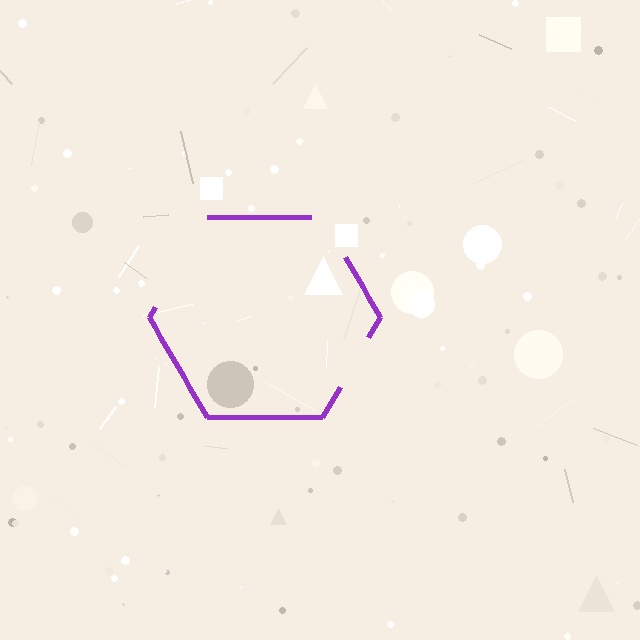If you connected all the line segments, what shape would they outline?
They would outline a hexagon.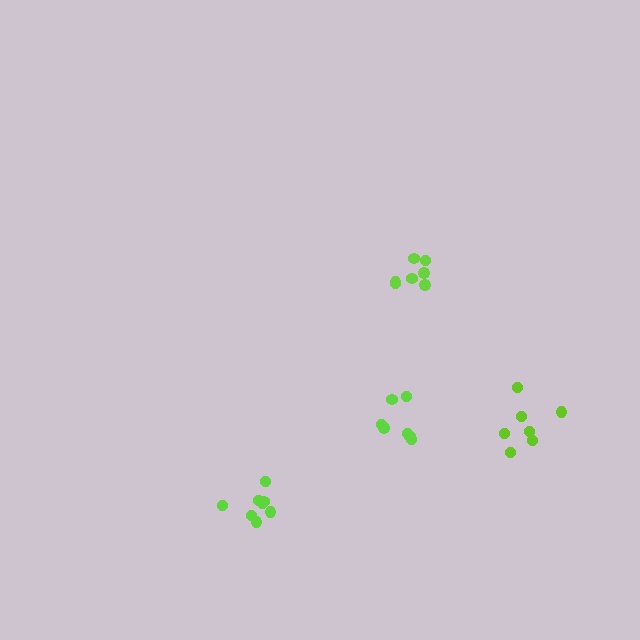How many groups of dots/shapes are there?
There are 4 groups.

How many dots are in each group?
Group 1: 7 dots, Group 2: 7 dots, Group 3: 8 dots, Group 4: 7 dots (29 total).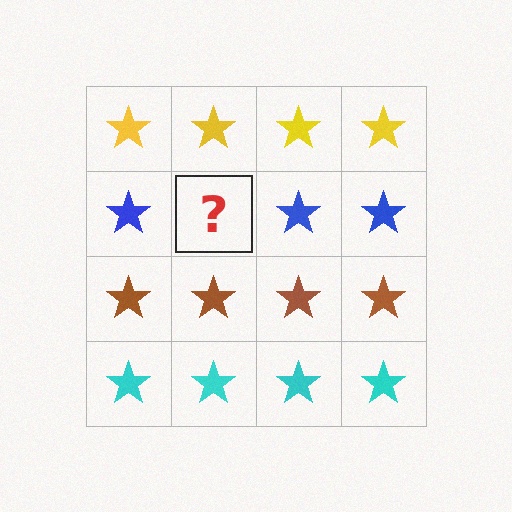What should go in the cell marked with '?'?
The missing cell should contain a blue star.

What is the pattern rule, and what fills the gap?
The rule is that each row has a consistent color. The gap should be filled with a blue star.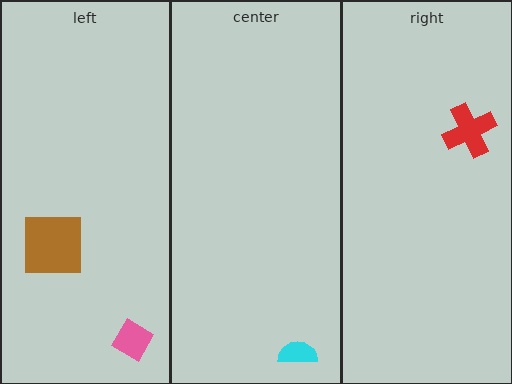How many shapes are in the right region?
1.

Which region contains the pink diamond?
The left region.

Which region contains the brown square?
The left region.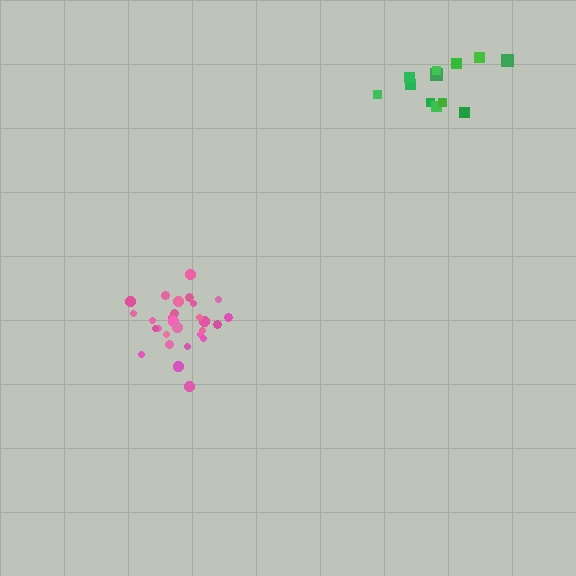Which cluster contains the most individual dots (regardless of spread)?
Pink (29).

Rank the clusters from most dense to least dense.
pink, green.